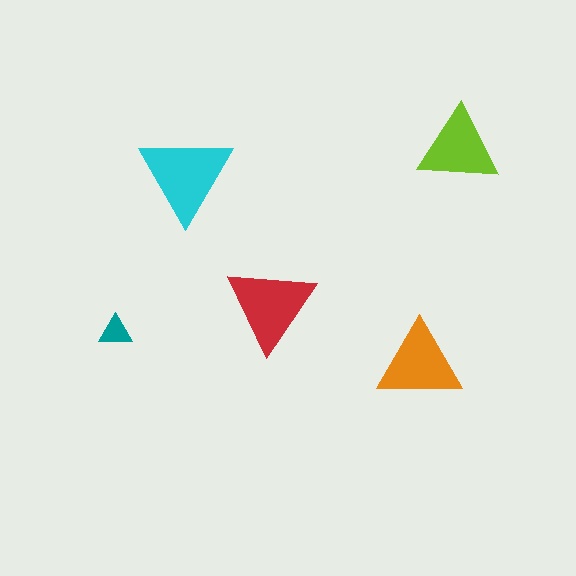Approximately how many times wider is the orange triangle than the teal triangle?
About 2.5 times wider.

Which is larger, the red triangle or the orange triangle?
The red one.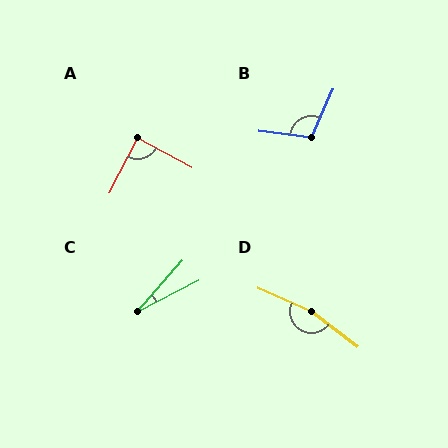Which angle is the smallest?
C, at approximately 22 degrees.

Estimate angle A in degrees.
Approximately 89 degrees.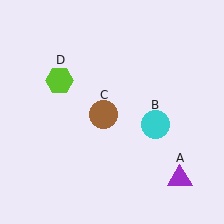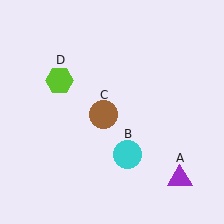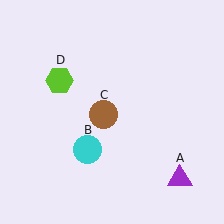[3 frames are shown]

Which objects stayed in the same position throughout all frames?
Purple triangle (object A) and brown circle (object C) and lime hexagon (object D) remained stationary.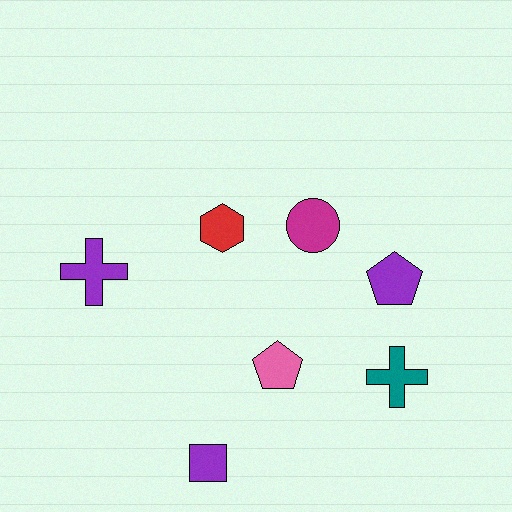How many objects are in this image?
There are 7 objects.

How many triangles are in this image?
There are no triangles.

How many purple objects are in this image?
There are 3 purple objects.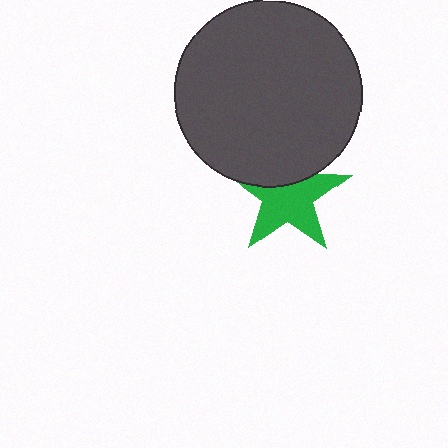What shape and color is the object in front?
The object in front is a dark gray circle.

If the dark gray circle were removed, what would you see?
You would see the complete green star.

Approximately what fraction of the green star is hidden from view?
Roughly 31% of the green star is hidden behind the dark gray circle.